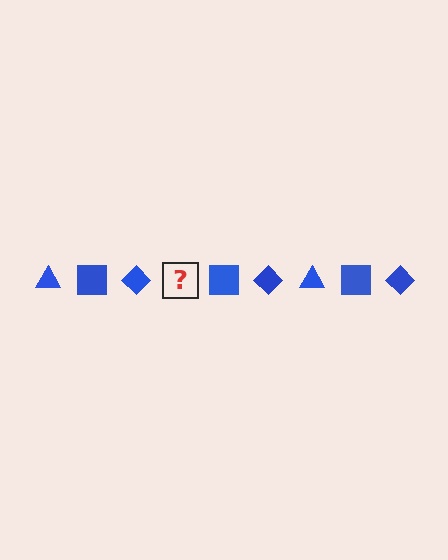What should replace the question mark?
The question mark should be replaced with a blue triangle.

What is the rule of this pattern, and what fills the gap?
The rule is that the pattern cycles through triangle, square, diamond shapes in blue. The gap should be filled with a blue triangle.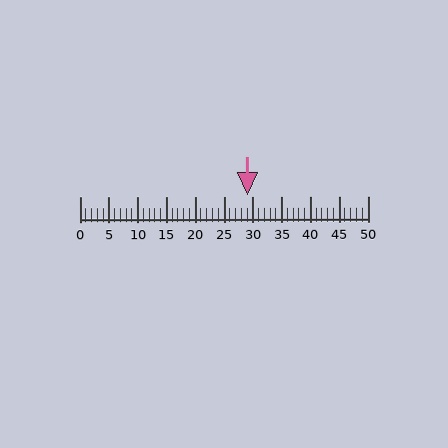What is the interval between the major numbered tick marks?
The major tick marks are spaced 5 units apart.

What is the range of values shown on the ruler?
The ruler shows values from 0 to 50.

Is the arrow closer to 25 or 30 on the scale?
The arrow is closer to 30.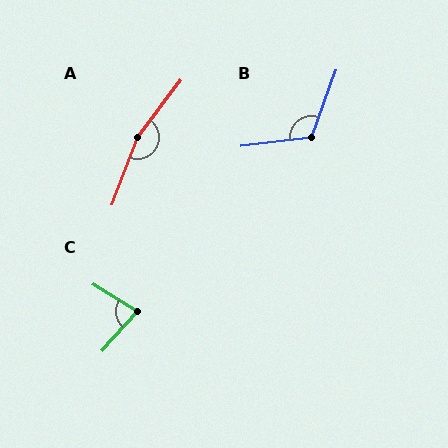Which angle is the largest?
A, at approximately 163 degrees.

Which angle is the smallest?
C, at approximately 80 degrees.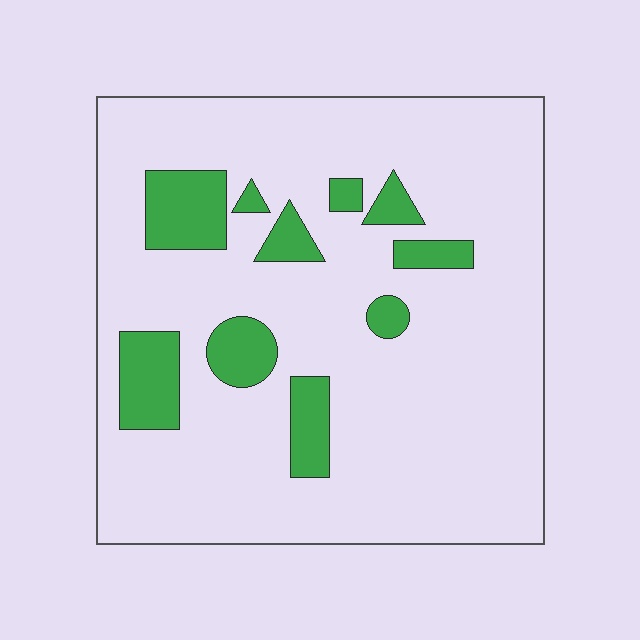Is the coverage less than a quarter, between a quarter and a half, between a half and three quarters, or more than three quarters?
Less than a quarter.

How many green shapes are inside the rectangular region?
10.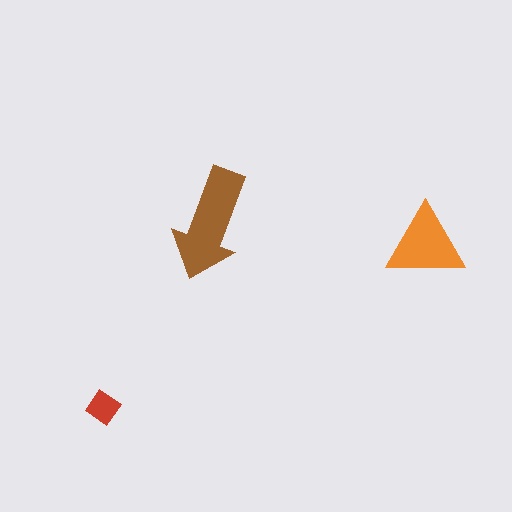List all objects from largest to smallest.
The brown arrow, the orange triangle, the red diamond.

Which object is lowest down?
The red diamond is bottommost.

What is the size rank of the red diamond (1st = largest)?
3rd.